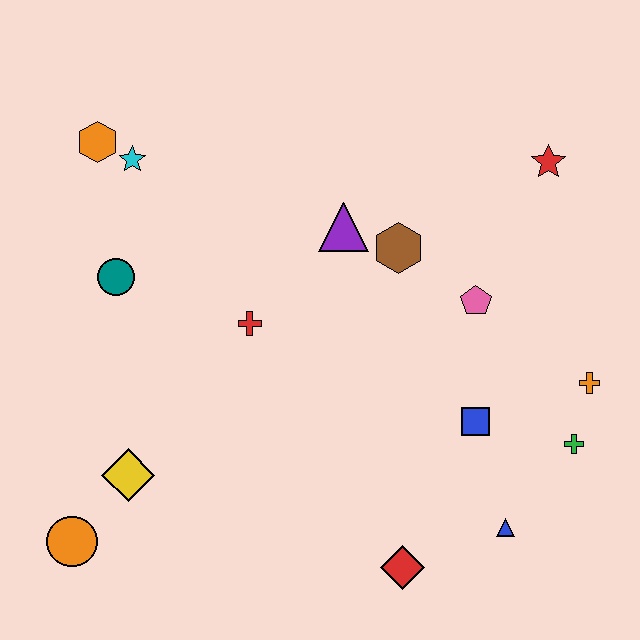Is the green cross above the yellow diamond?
Yes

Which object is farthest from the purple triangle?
The orange circle is farthest from the purple triangle.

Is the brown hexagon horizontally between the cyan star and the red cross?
No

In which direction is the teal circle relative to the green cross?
The teal circle is to the left of the green cross.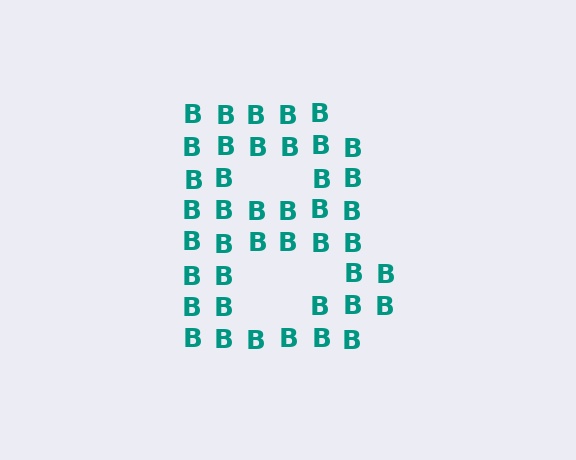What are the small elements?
The small elements are letter B's.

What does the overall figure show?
The overall figure shows the letter B.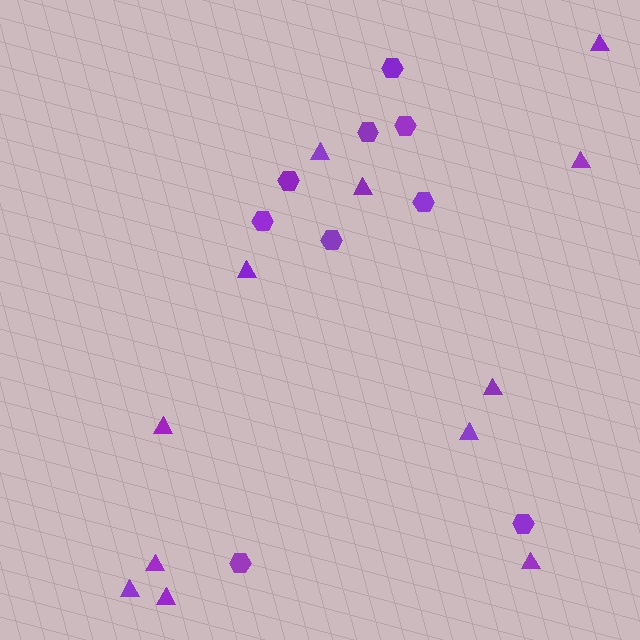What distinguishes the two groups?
There are 2 groups: one group of hexagons (9) and one group of triangles (12).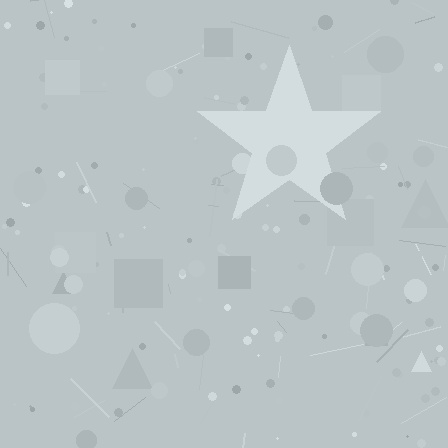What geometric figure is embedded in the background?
A star is embedded in the background.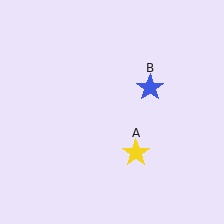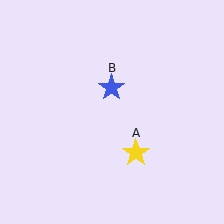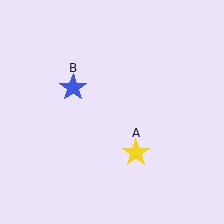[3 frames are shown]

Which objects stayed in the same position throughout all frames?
Yellow star (object A) remained stationary.